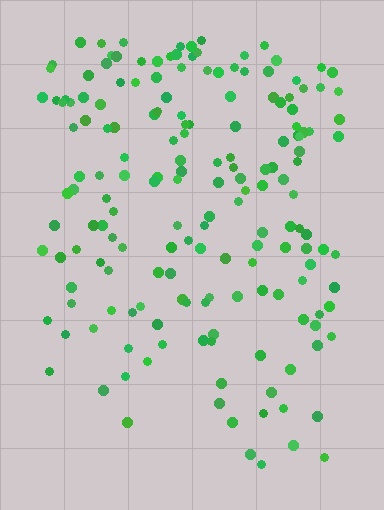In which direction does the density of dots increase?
From bottom to top, with the top side densest.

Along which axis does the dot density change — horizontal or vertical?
Vertical.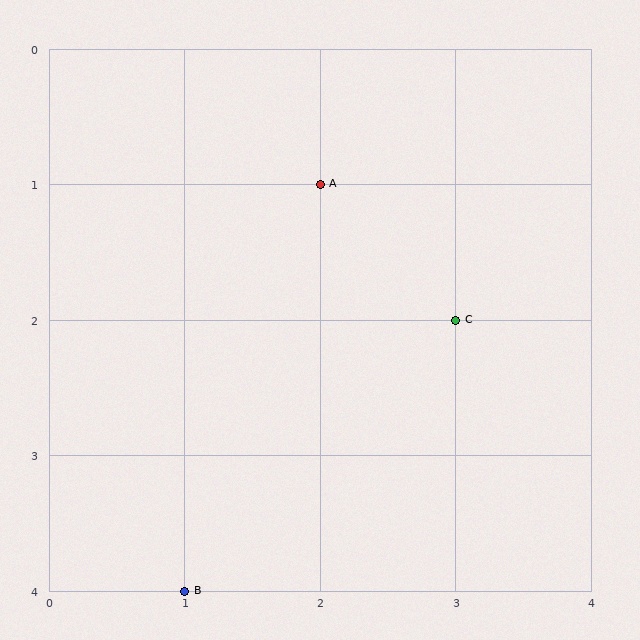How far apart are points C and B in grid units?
Points C and B are 2 columns and 2 rows apart (about 2.8 grid units diagonally).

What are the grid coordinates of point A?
Point A is at grid coordinates (2, 1).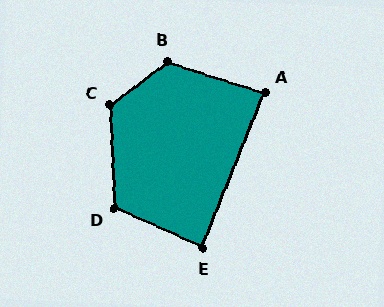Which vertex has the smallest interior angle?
A, at approximately 86 degrees.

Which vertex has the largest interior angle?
B, at approximately 125 degrees.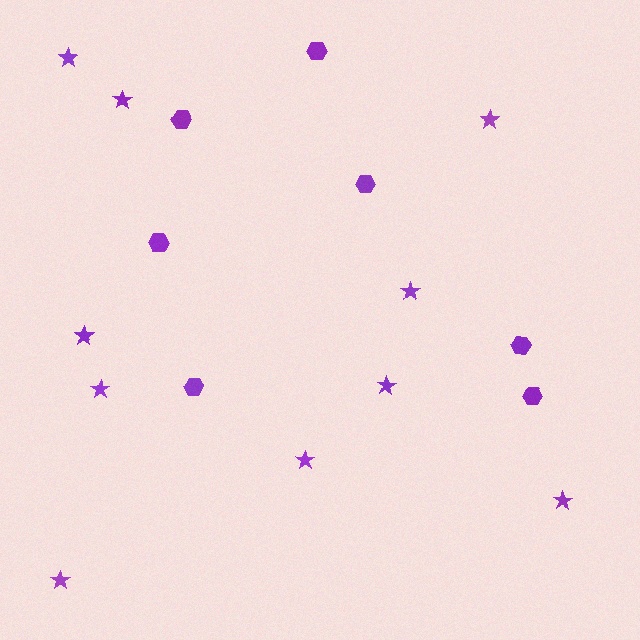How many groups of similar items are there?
There are 2 groups: one group of hexagons (7) and one group of stars (10).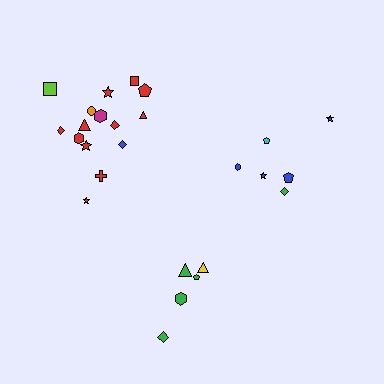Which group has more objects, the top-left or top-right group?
The top-left group.